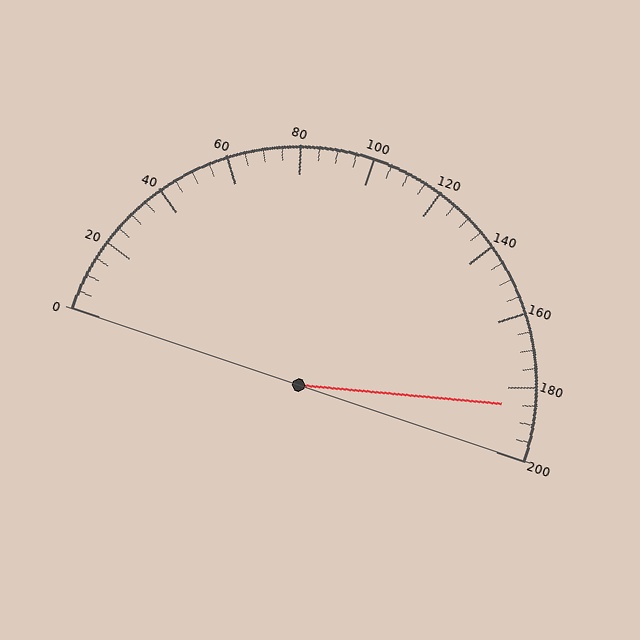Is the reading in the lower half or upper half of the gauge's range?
The reading is in the upper half of the range (0 to 200).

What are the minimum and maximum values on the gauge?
The gauge ranges from 0 to 200.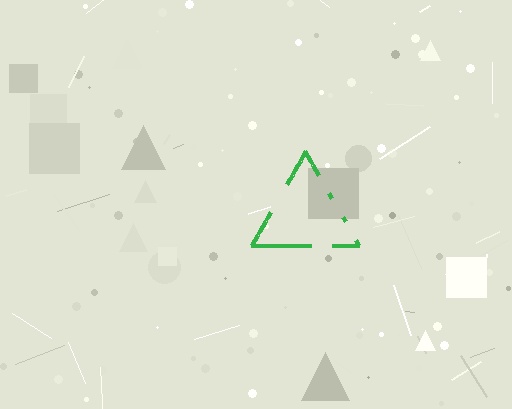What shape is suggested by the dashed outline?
The dashed outline suggests a triangle.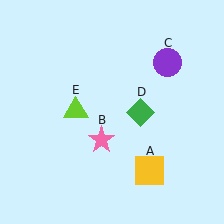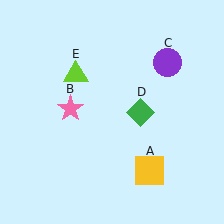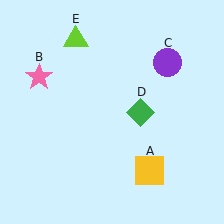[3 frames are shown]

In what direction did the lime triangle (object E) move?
The lime triangle (object E) moved up.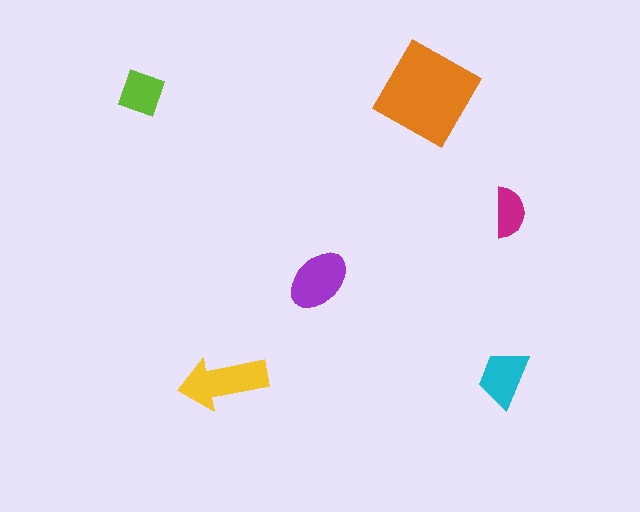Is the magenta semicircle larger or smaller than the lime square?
Smaller.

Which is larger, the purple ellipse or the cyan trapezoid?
The purple ellipse.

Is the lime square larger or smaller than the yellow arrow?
Smaller.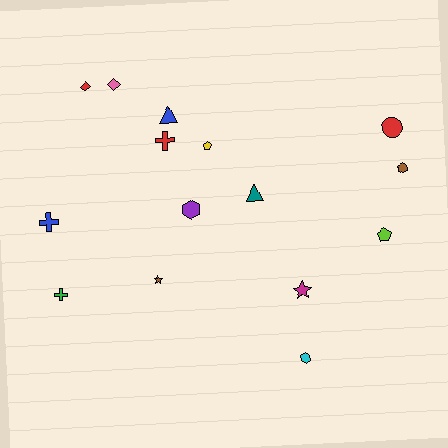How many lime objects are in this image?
There is 1 lime object.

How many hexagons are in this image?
There are 3 hexagons.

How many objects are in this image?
There are 15 objects.